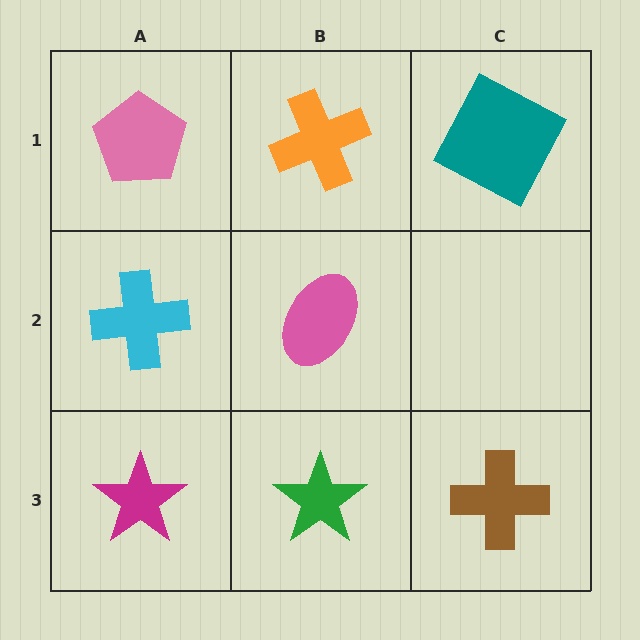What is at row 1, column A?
A pink pentagon.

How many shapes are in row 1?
3 shapes.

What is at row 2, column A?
A cyan cross.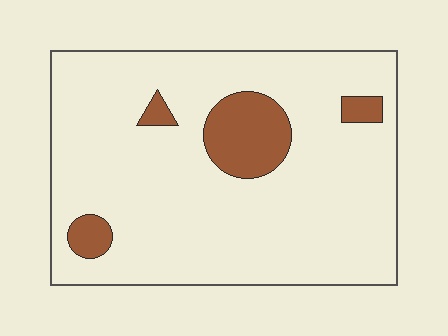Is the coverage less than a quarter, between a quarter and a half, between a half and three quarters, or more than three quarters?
Less than a quarter.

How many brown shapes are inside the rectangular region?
4.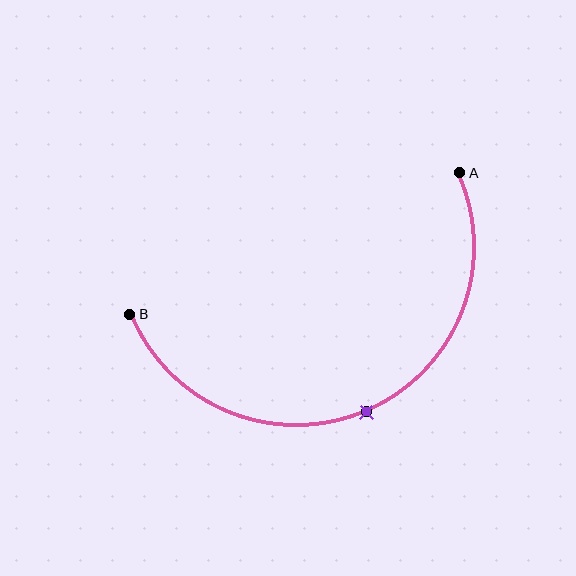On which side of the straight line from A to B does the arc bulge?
The arc bulges below the straight line connecting A and B.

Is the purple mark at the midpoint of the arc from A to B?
Yes. The purple mark lies on the arc at equal arc-length from both A and B — it is the arc midpoint.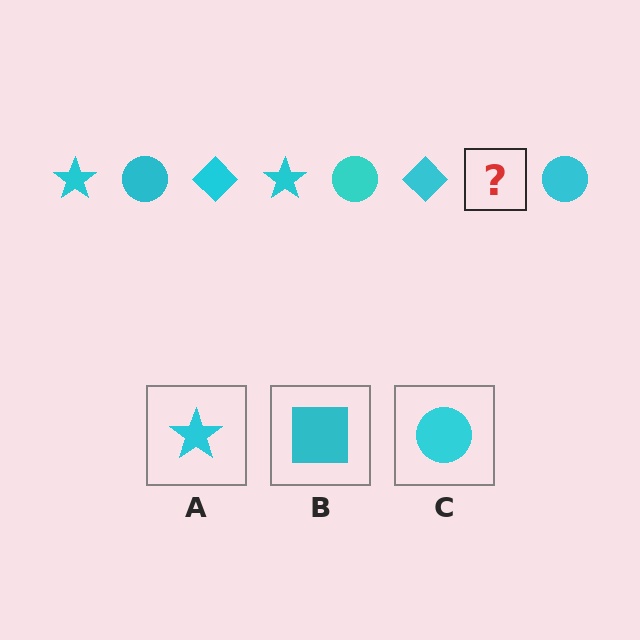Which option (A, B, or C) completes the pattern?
A.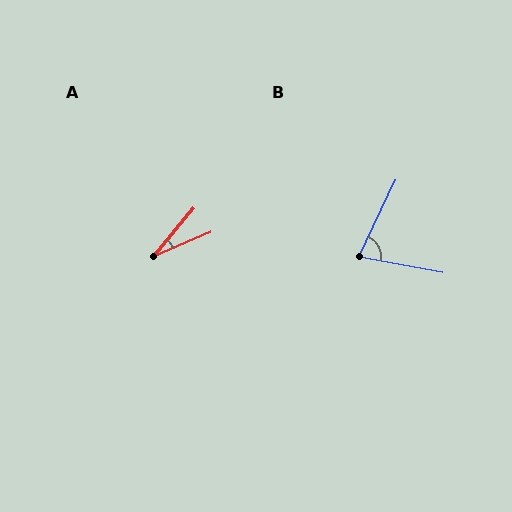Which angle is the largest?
B, at approximately 75 degrees.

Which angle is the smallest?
A, at approximately 27 degrees.